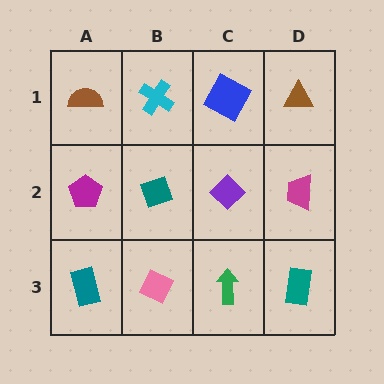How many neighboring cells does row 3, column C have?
3.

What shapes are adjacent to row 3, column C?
A purple diamond (row 2, column C), a pink diamond (row 3, column B), a teal rectangle (row 3, column D).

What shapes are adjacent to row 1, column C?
A purple diamond (row 2, column C), a cyan cross (row 1, column B), a brown triangle (row 1, column D).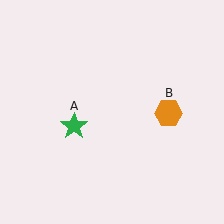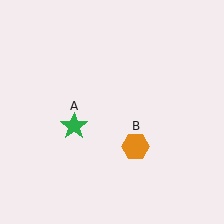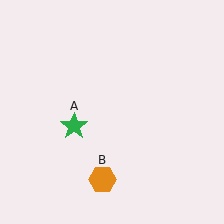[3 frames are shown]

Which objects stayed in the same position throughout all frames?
Green star (object A) remained stationary.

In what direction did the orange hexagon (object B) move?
The orange hexagon (object B) moved down and to the left.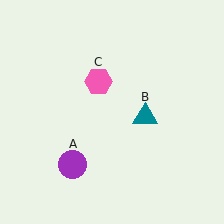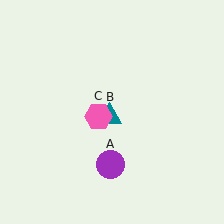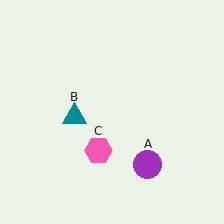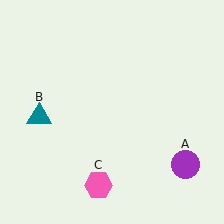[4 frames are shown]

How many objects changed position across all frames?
3 objects changed position: purple circle (object A), teal triangle (object B), pink hexagon (object C).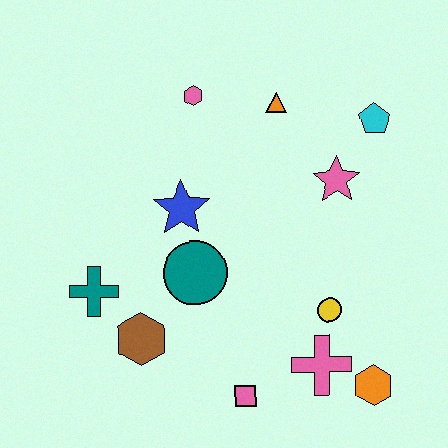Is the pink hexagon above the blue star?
Yes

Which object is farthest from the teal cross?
The cyan pentagon is farthest from the teal cross.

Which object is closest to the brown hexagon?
The teal cross is closest to the brown hexagon.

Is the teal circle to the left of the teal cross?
No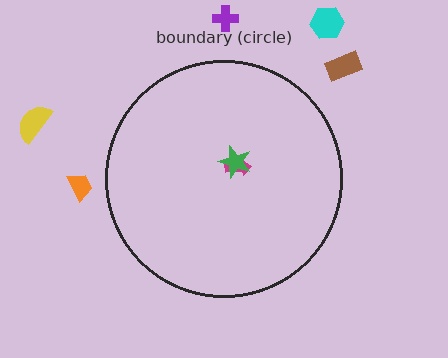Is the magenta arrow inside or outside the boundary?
Inside.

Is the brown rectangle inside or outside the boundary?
Outside.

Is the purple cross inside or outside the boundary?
Outside.